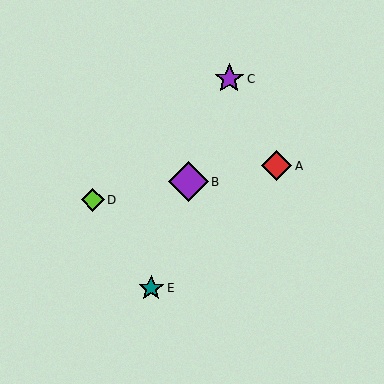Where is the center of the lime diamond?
The center of the lime diamond is at (93, 200).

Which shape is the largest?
The purple diamond (labeled B) is the largest.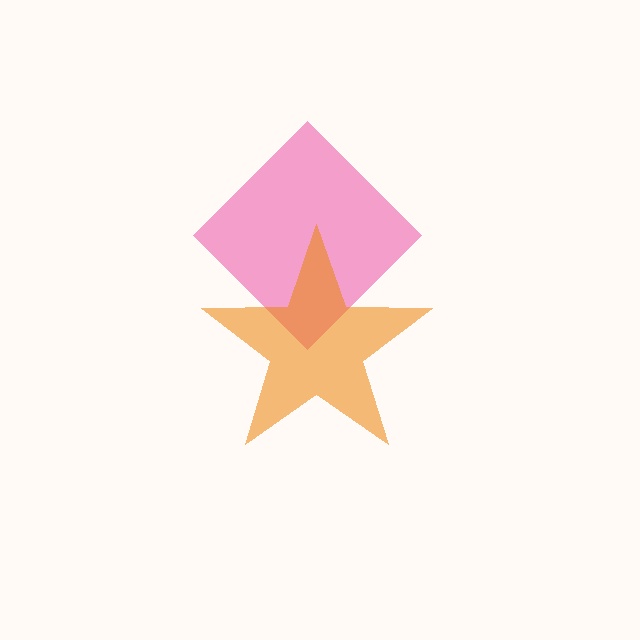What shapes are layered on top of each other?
The layered shapes are: a pink diamond, an orange star.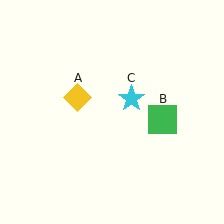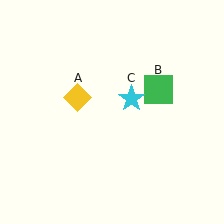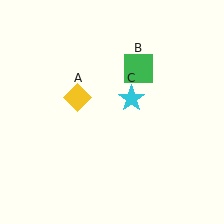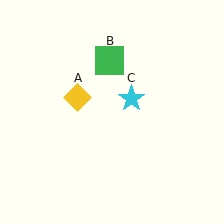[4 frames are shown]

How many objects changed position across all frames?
1 object changed position: green square (object B).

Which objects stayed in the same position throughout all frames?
Yellow diamond (object A) and cyan star (object C) remained stationary.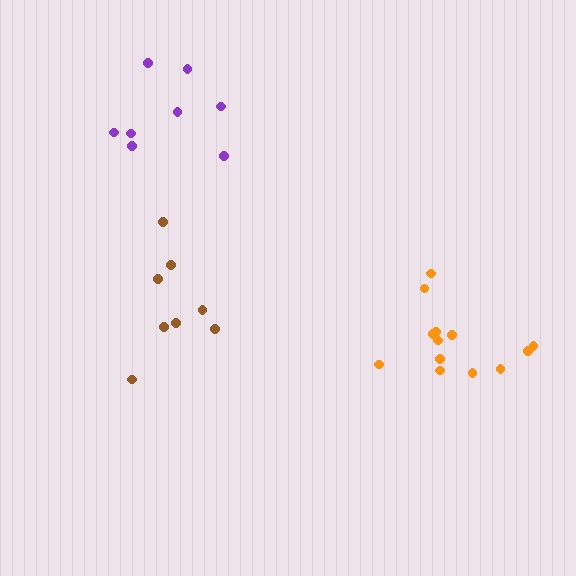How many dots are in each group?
Group 1: 8 dots, Group 2: 8 dots, Group 3: 13 dots (29 total).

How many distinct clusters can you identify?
There are 3 distinct clusters.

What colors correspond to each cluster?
The clusters are colored: brown, purple, orange.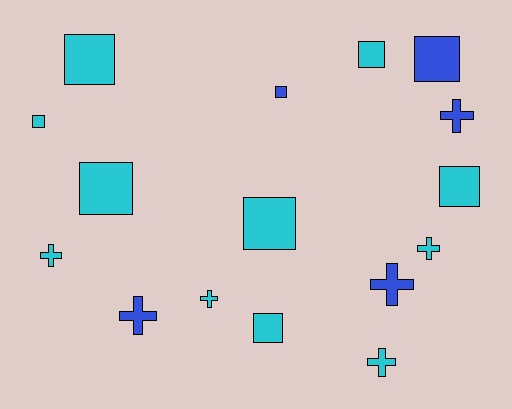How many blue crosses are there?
There are 3 blue crosses.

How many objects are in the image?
There are 16 objects.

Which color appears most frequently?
Cyan, with 11 objects.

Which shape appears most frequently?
Square, with 9 objects.